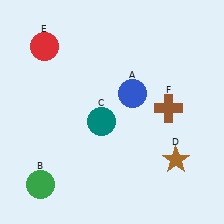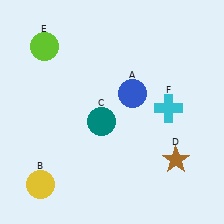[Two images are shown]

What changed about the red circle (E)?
In Image 1, E is red. In Image 2, it changed to lime.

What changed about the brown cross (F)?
In Image 1, F is brown. In Image 2, it changed to cyan.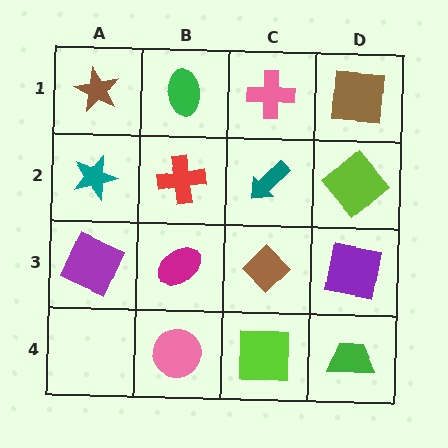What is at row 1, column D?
A brown square.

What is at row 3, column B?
A magenta ellipse.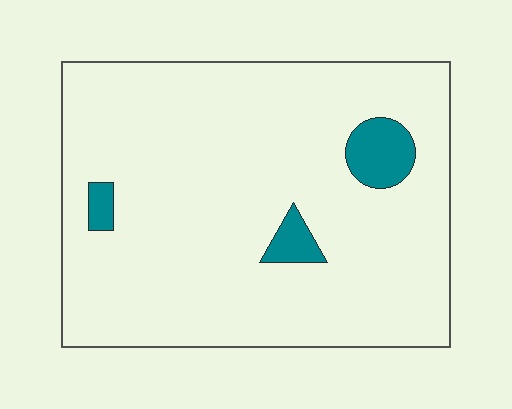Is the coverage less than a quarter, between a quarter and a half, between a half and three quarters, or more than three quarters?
Less than a quarter.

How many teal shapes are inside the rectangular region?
3.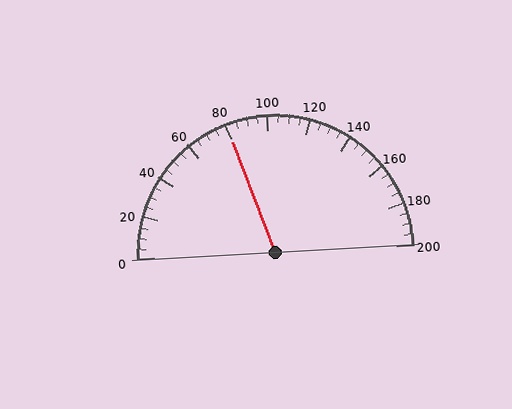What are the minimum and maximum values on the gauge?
The gauge ranges from 0 to 200.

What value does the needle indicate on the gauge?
The needle indicates approximately 80.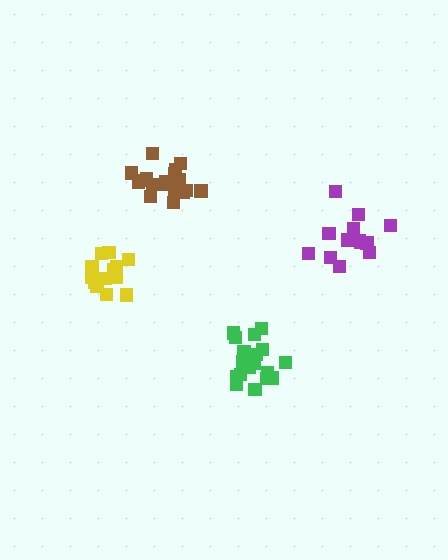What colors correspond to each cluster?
The clusters are colored: brown, green, purple, yellow.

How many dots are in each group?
Group 1: 19 dots, Group 2: 18 dots, Group 3: 13 dots, Group 4: 14 dots (64 total).